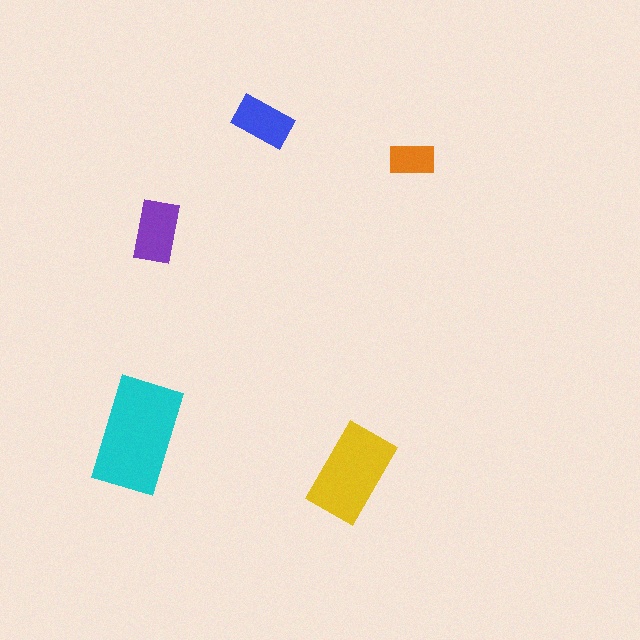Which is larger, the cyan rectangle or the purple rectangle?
The cyan one.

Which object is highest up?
The blue rectangle is topmost.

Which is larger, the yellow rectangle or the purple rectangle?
The yellow one.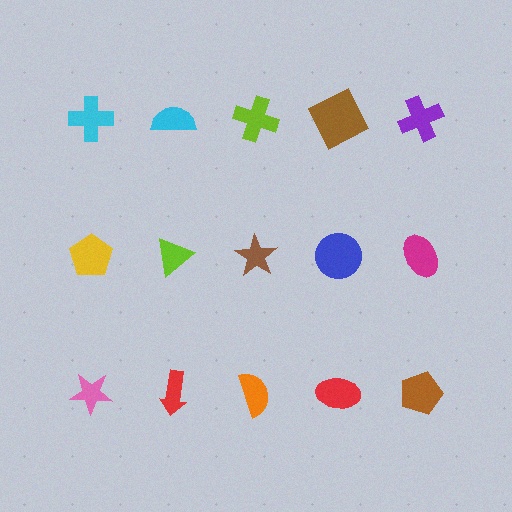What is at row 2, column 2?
A lime triangle.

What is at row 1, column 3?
A lime cross.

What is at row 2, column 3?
A brown star.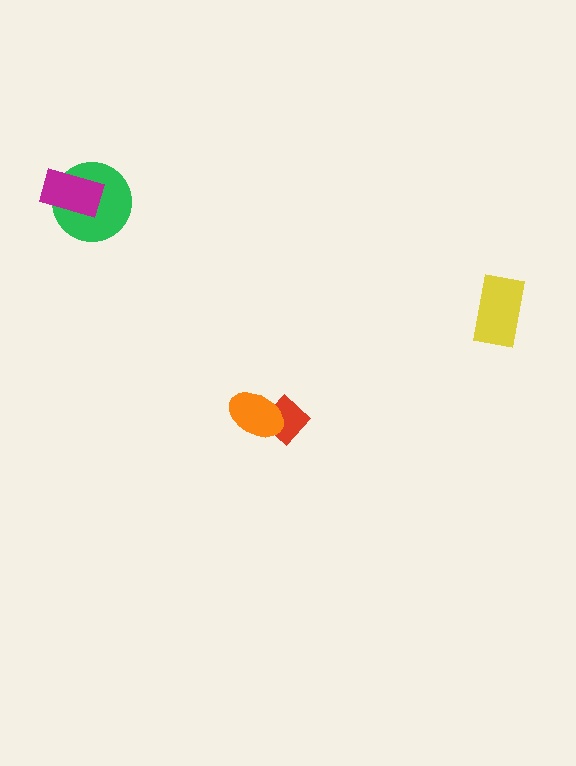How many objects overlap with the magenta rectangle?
1 object overlaps with the magenta rectangle.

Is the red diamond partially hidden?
Yes, it is partially covered by another shape.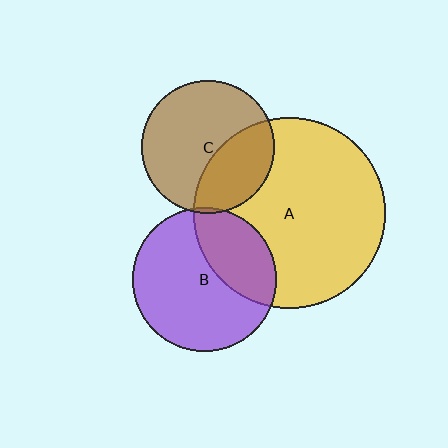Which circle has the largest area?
Circle A (yellow).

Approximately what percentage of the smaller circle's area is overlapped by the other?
Approximately 5%.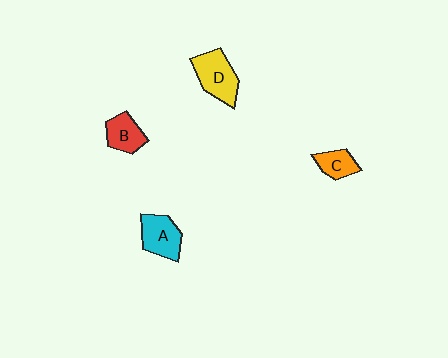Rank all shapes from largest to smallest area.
From largest to smallest: D (yellow), A (cyan), B (red), C (orange).